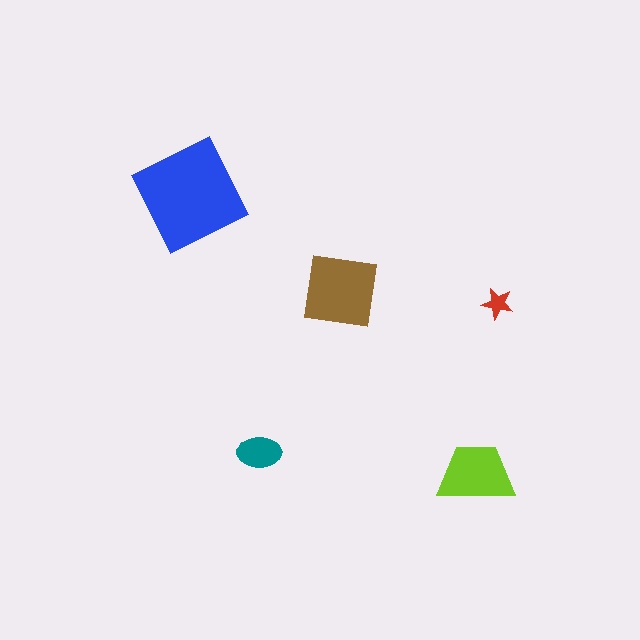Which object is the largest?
The blue square.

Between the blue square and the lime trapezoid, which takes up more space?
The blue square.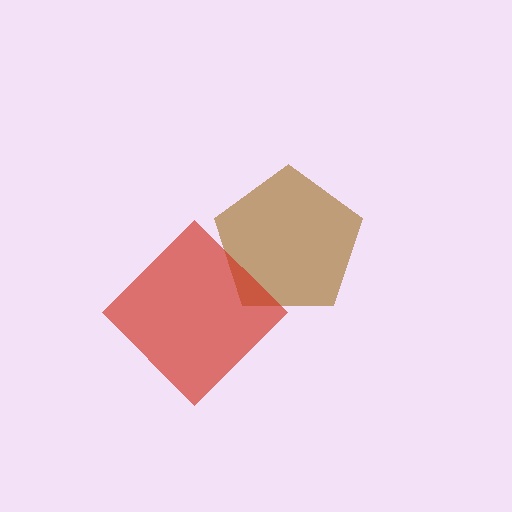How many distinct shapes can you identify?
There are 2 distinct shapes: a brown pentagon, a red diamond.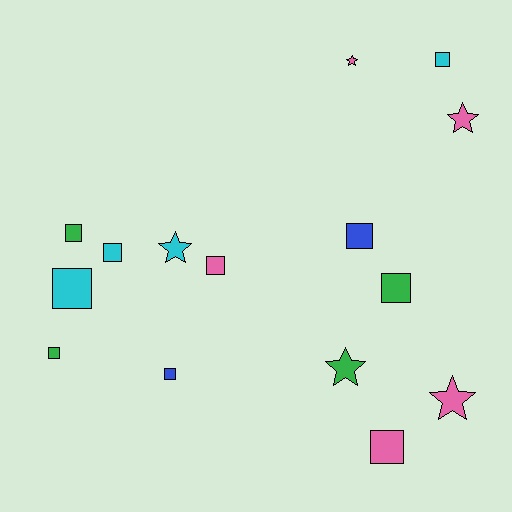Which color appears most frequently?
Pink, with 5 objects.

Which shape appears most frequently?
Square, with 10 objects.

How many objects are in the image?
There are 15 objects.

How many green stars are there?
There is 1 green star.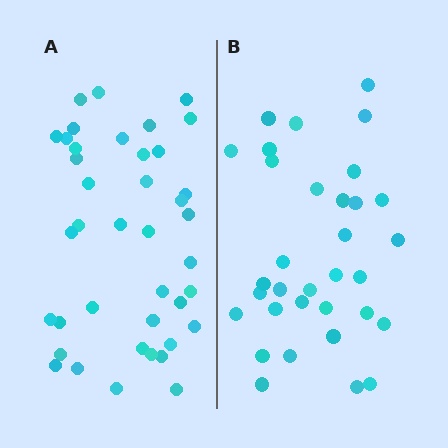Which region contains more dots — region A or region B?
Region A (the left region) has more dots.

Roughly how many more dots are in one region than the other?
Region A has roughly 8 or so more dots than region B.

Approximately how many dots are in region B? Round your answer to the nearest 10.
About 30 dots. (The exact count is 33, which rounds to 30.)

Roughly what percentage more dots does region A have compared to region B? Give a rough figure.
About 20% more.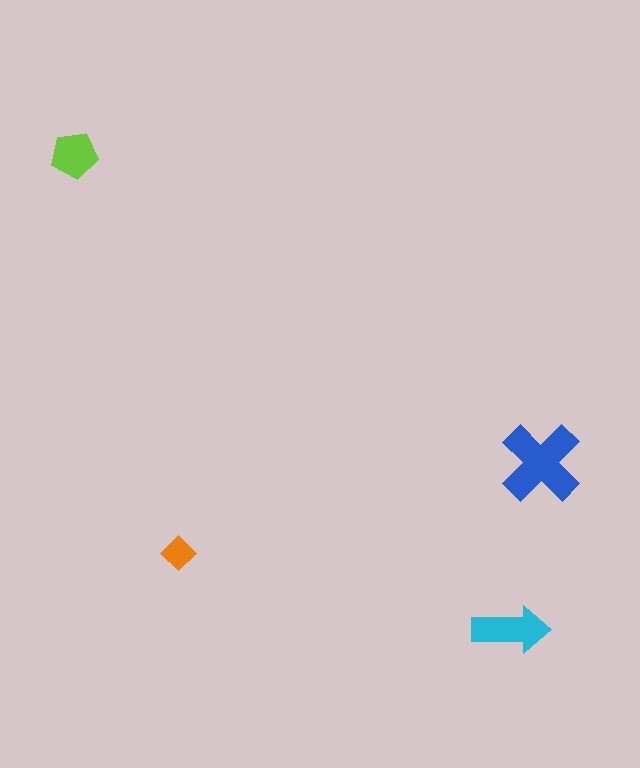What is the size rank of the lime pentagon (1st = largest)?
3rd.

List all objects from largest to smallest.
The blue cross, the cyan arrow, the lime pentagon, the orange diamond.